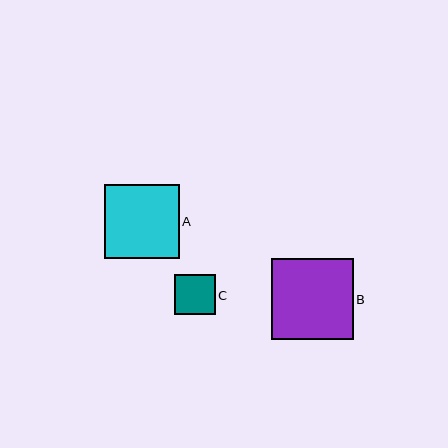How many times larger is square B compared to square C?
Square B is approximately 2.0 times the size of square C.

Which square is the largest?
Square B is the largest with a size of approximately 81 pixels.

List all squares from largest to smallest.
From largest to smallest: B, A, C.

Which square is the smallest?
Square C is the smallest with a size of approximately 40 pixels.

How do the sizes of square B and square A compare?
Square B and square A are approximately the same size.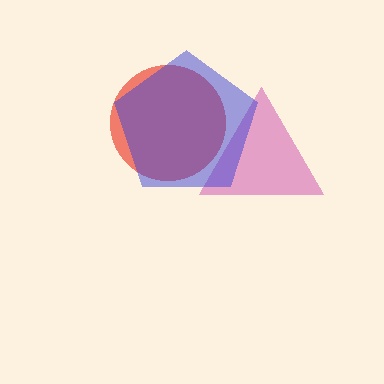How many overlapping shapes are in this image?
There are 3 overlapping shapes in the image.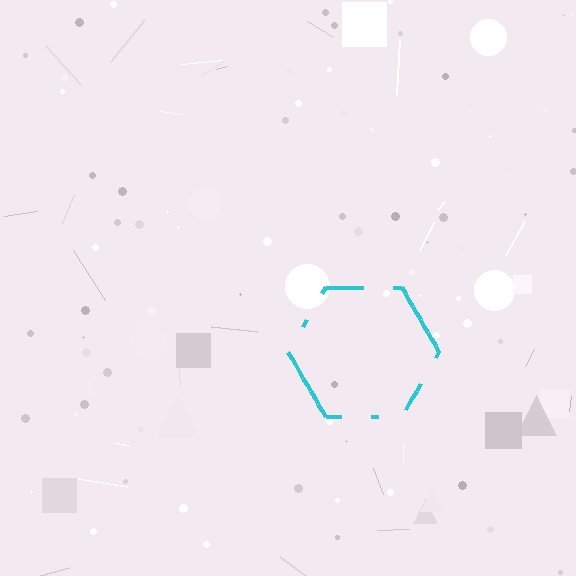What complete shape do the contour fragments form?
The contour fragments form a hexagon.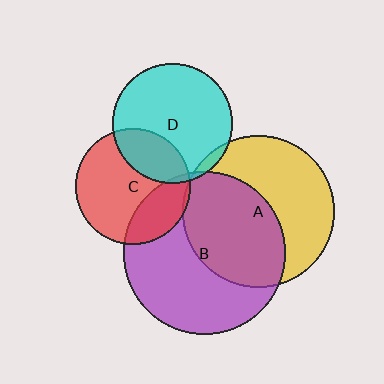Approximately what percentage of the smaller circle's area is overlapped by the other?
Approximately 50%.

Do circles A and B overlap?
Yes.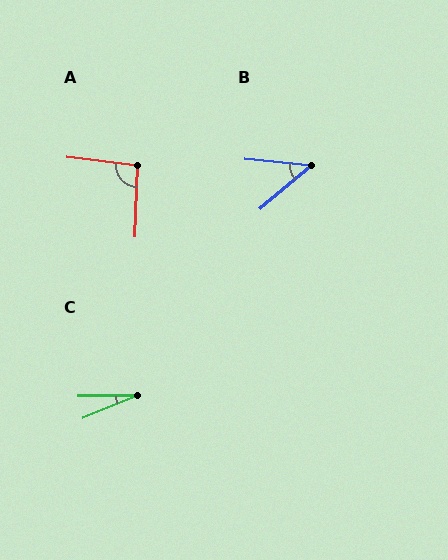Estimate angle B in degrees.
Approximately 46 degrees.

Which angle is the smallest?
C, at approximately 22 degrees.